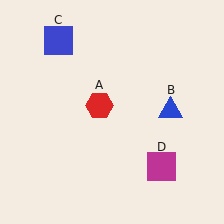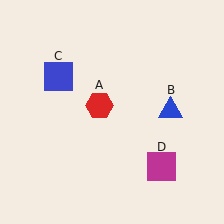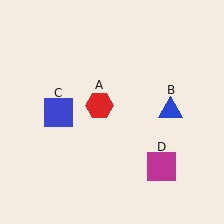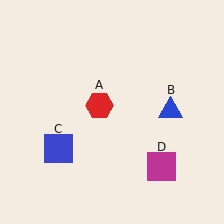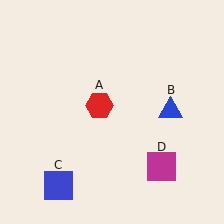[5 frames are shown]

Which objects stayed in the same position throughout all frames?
Red hexagon (object A) and blue triangle (object B) and magenta square (object D) remained stationary.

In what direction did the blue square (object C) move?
The blue square (object C) moved down.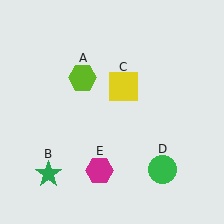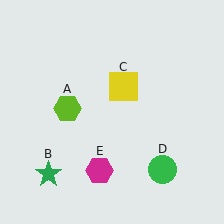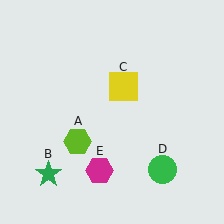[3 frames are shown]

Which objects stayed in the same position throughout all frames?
Green star (object B) and yellow square (object C) and green circle (object D) and magenta hexagon (object E) remained stationary.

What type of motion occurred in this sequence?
The lime hexagon (object A) rotated counterclockwise around the center of the scene.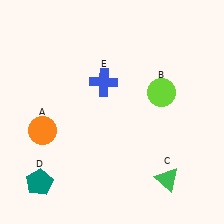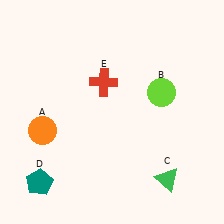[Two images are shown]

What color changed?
The cross (E) changed from blue in Image 1 to red in Image 2.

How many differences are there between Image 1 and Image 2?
There is 1 difference between the two images.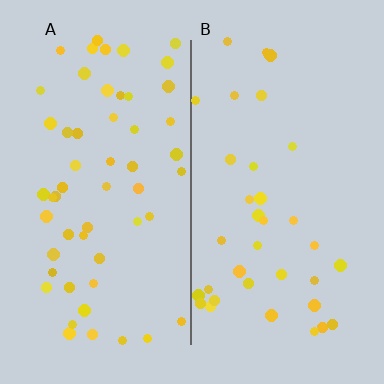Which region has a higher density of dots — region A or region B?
A (the left).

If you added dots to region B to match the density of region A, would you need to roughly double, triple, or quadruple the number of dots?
Approximately double.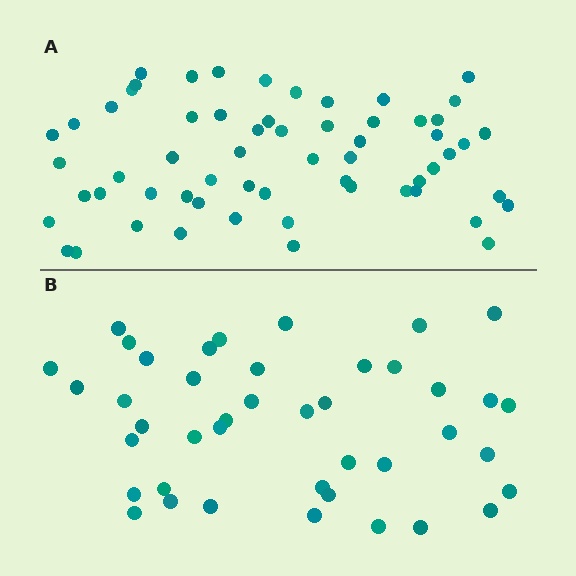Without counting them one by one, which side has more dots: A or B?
Region A (the top region) has more dots.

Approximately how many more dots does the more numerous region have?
Region A has approximately 20 more dots than region B.